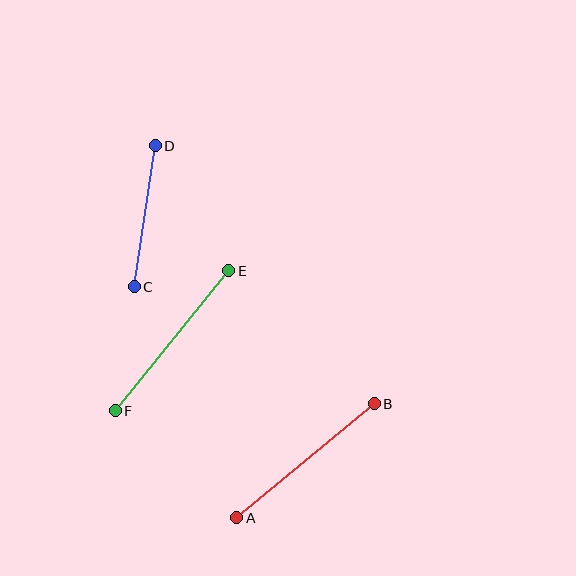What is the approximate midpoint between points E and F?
The midpoint is at approximately (172, 341) pixels.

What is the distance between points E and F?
The distance is approximately 180 pixels.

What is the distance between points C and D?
The distance is approximately 143 pixels.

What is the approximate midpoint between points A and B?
The midpoint is at approximately (306, 461) pixels.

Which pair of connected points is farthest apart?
Points E and F are farthest apart.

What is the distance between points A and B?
The distance is approximately 179 pixels.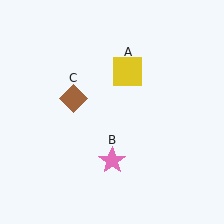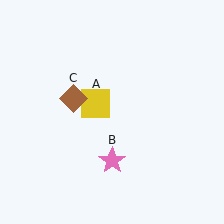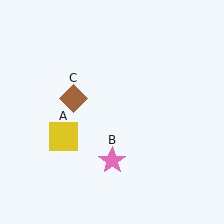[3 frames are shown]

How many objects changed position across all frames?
1 object changed position: yellow square (object A).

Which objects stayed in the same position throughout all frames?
Pink star (object B) and brown diamond (object C) remained stationary.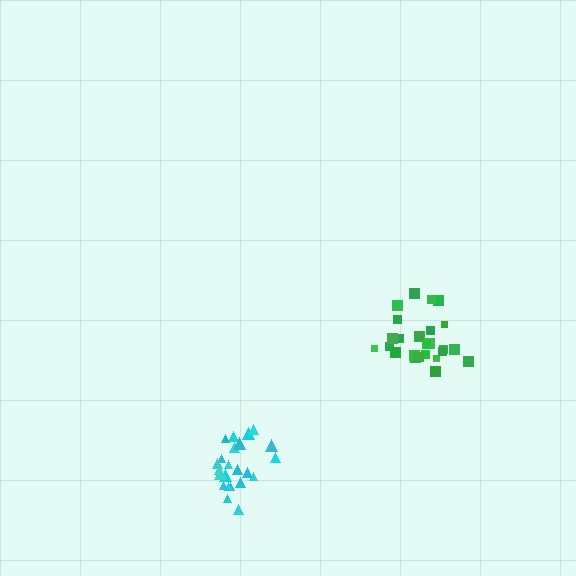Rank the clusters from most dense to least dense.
cyan, green.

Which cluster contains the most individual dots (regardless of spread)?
Green (28).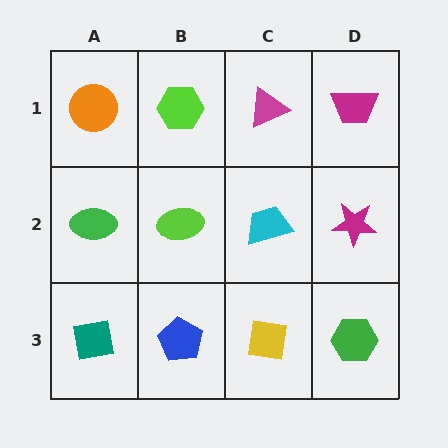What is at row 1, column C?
A magenta triangle.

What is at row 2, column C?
A cyan trapezoid.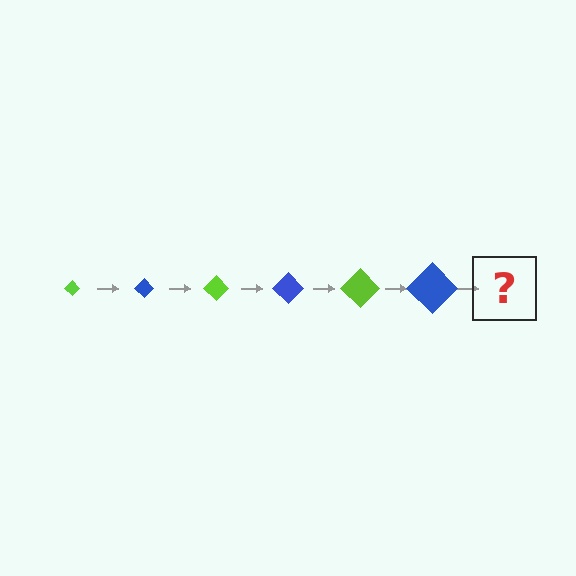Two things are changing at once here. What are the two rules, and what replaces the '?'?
The two rules are that the diamond grows larger each step and the color cycles through lime and blue. The '?' should be a lime diamond, larger than the previous one.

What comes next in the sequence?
The next element should be a lime diamond, larger than the previous one.